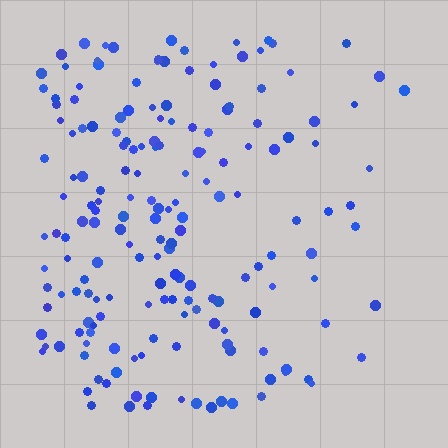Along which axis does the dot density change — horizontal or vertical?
Horizontal.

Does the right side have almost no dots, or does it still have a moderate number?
Still a moderate number, just noticeably fewer than the left.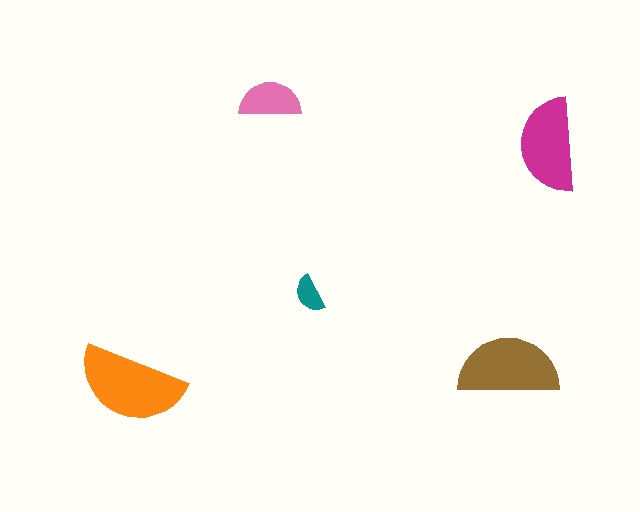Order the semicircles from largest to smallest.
the orange one, the brown one, the magenta one, the pink one, the teal one.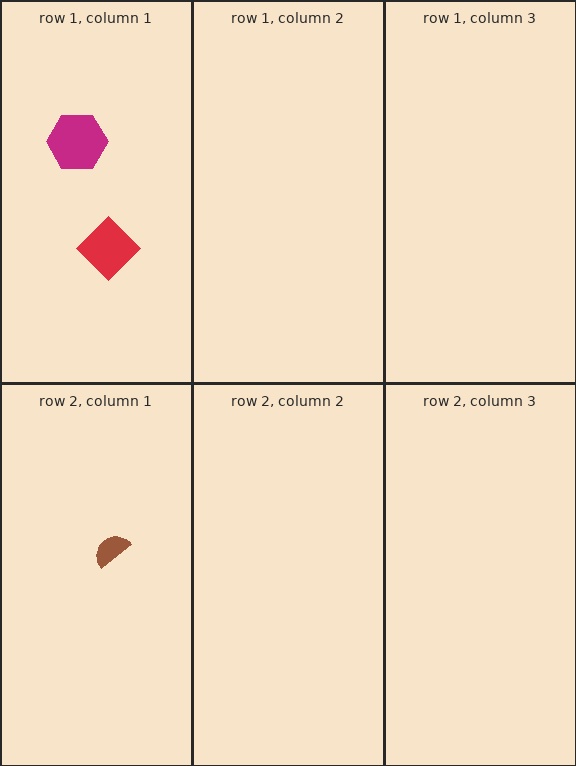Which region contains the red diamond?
The row 1, column 1 region.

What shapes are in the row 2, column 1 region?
The brown semicircle.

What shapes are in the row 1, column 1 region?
The magenta hexagon, the red diamond.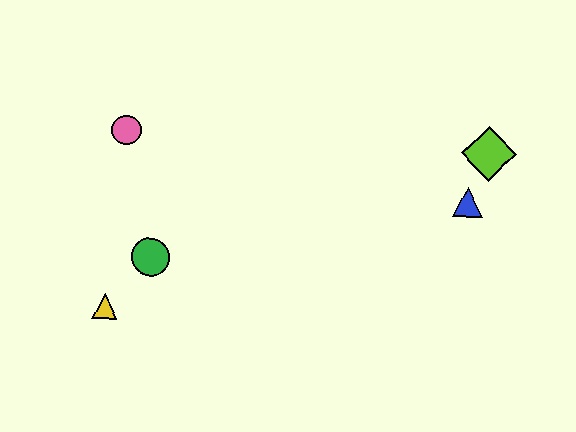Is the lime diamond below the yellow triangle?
No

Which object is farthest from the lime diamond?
The yellow triangle is farthest from the lime diamond.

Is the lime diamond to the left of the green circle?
No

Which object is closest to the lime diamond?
The blue triangle is closest to the lime diamond.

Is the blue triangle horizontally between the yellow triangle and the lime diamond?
Yes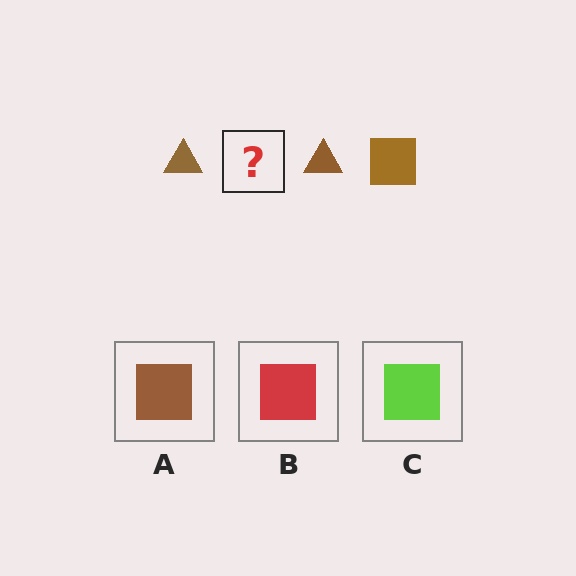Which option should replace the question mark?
Option A.